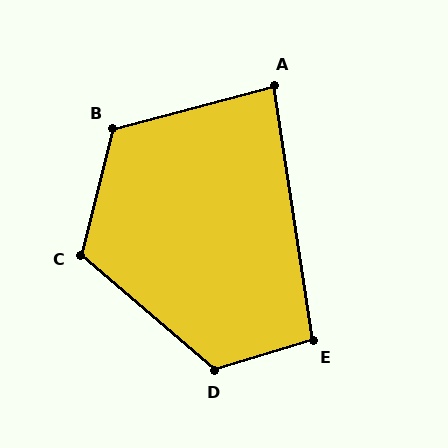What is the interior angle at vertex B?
Approximately 119 degrees (obtuse).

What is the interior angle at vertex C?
Approximately 117 degrees (obtuse).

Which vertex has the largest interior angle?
D, at approximately 122 degrees.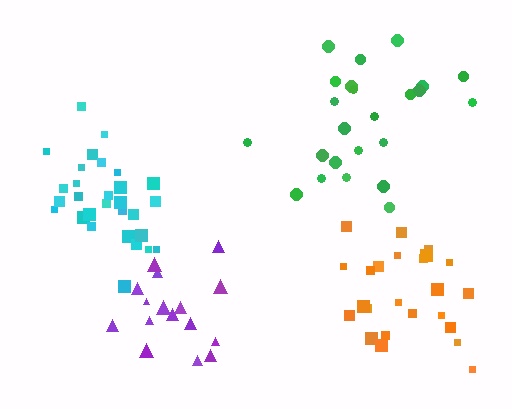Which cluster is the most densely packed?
Cyan.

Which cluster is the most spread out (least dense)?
Green.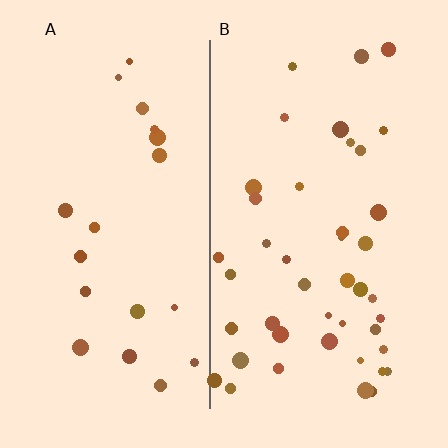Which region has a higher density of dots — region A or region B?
B (the right).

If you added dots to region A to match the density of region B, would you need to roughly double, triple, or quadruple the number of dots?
Approximately double.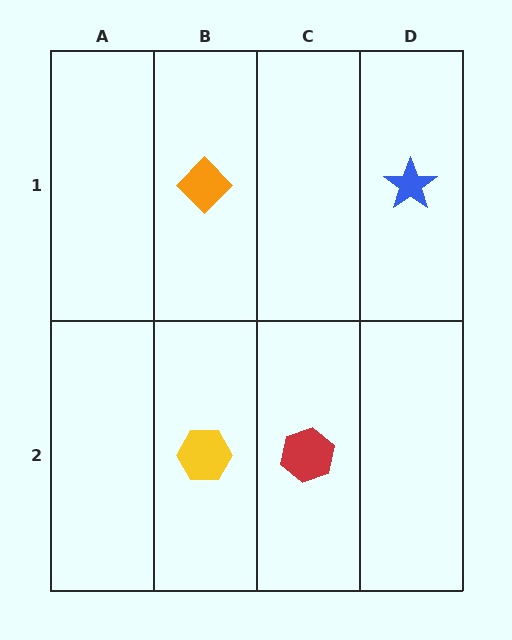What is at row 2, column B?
A yellow hexagon.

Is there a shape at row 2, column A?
No, that cell is empty.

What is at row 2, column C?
A red hexagon.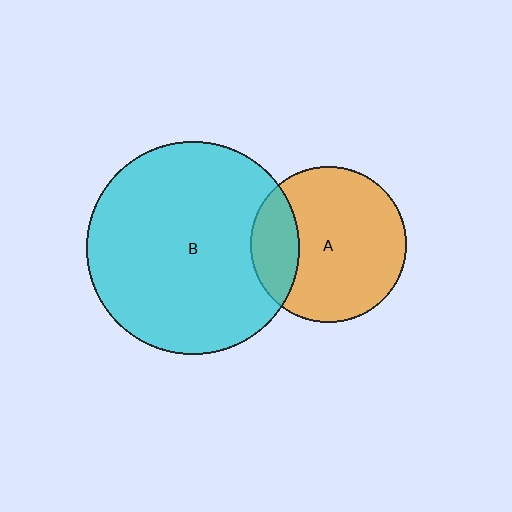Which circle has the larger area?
Circle B (cyan).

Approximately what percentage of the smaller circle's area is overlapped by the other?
Approximately 20%.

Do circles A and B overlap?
Yes.